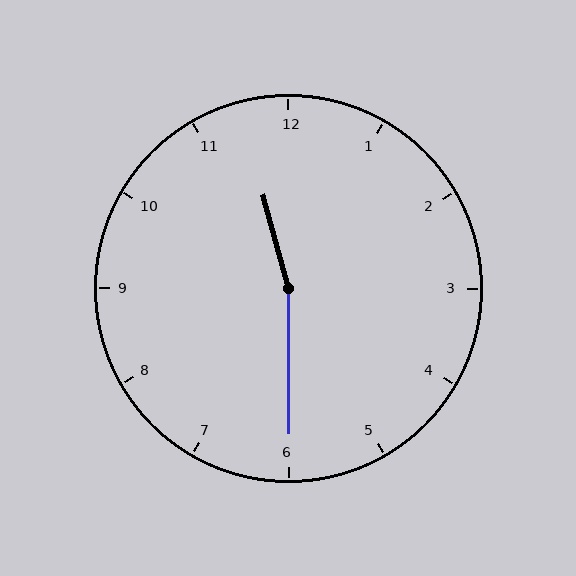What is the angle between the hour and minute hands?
Approximately 165 degrees.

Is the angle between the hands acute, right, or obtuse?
It is obtuse.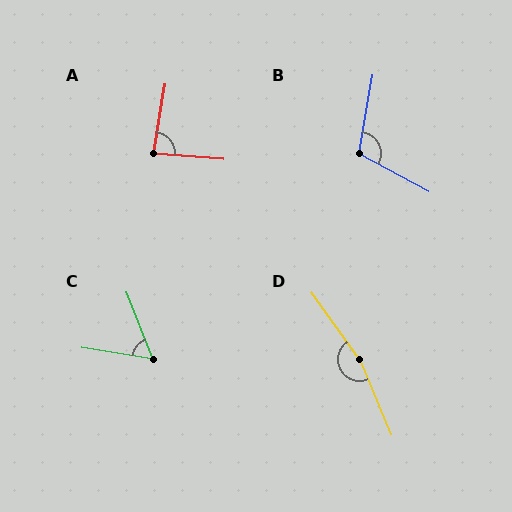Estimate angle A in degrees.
Approximately 85 degrees.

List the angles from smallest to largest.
C (60°), A (85°), B (109°), D (167°).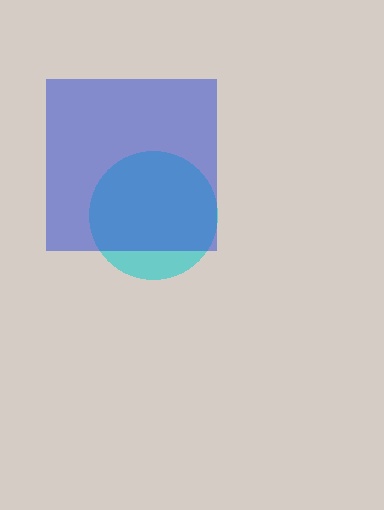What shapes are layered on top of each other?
The layered shapes are: a cyan circle, a blue square.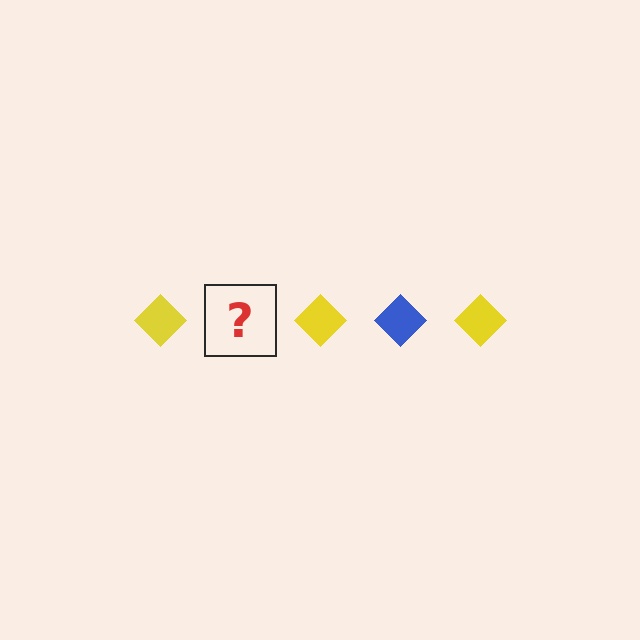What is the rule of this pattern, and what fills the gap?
The rule is that the pattern cycles through yellow, blue diamonds. The gap should be filled with a blue diamond.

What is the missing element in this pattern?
The missing element is a blue diamond.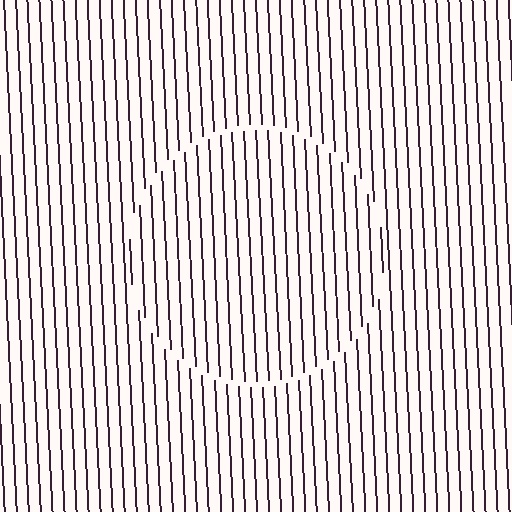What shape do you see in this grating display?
An illusory circle. The interior of the shape contains the same grating, shifted by half a period — the contour is defined by the phase discontinuity where line-ends from the inner and outer gratings abut.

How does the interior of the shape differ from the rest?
The interior of the shape contains the same grating, shifted by half a period — the contour is defined by the phase discontinuity where line-ends from the inner and outer gratings abut.